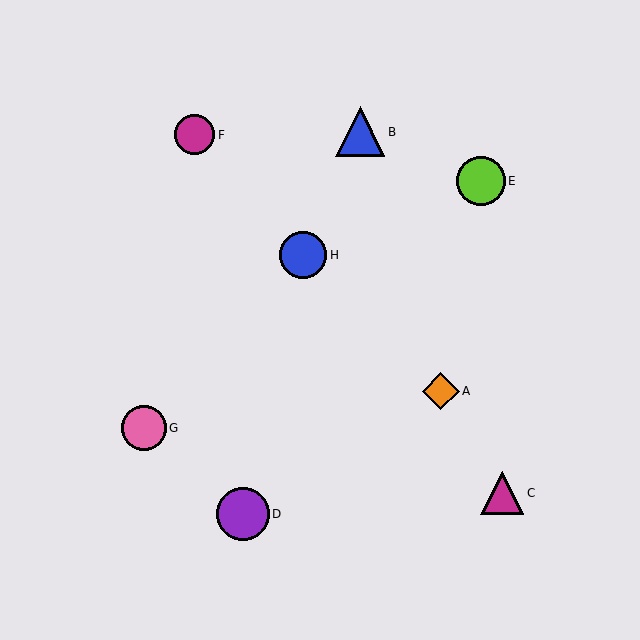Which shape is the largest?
The purple circle (labeled D) is the largest.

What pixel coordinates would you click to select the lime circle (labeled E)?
Click at (481, 181) to select the lime circle E.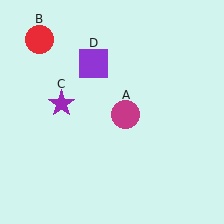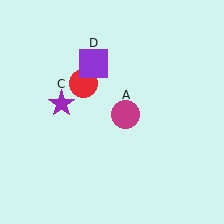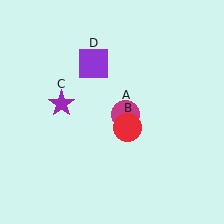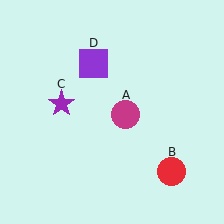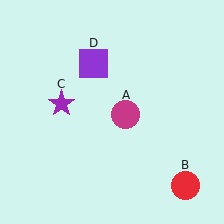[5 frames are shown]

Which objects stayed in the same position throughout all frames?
Magenta circle (object A) and purple star (object C) and purple square (object D) remained stationary.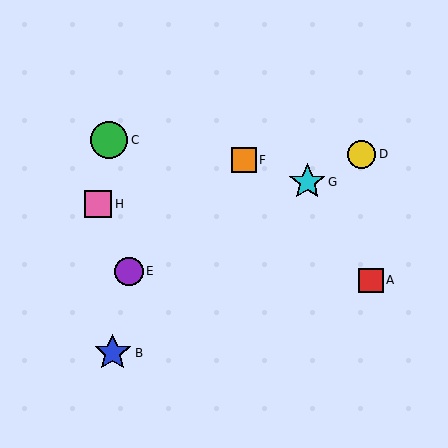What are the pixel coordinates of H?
Object H is at (98, 204).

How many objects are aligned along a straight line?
3 objects (D, E, G) are aligned along a straight line.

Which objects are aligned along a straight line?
Objects D, E, G are aligned along a straight line.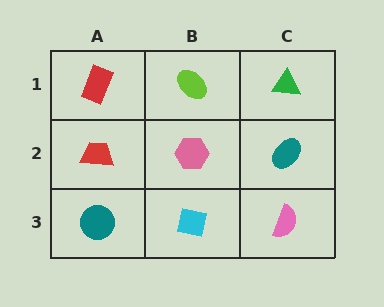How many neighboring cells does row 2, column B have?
4.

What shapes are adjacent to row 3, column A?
A red trapezoid (row 2, column A), a cyan square (row 3, column B).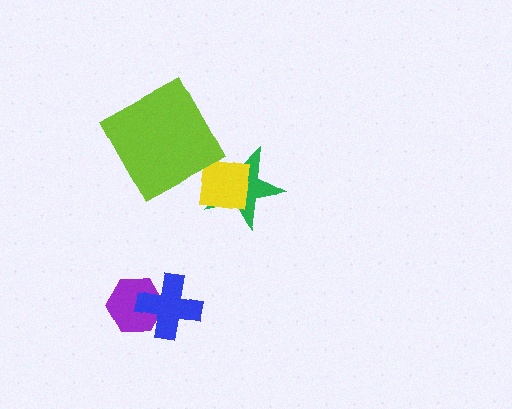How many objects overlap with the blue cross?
1 object overlaps with the blue cross.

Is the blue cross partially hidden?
No, no other shape covers it.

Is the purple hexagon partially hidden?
Yes, it is partially covered by another shape.